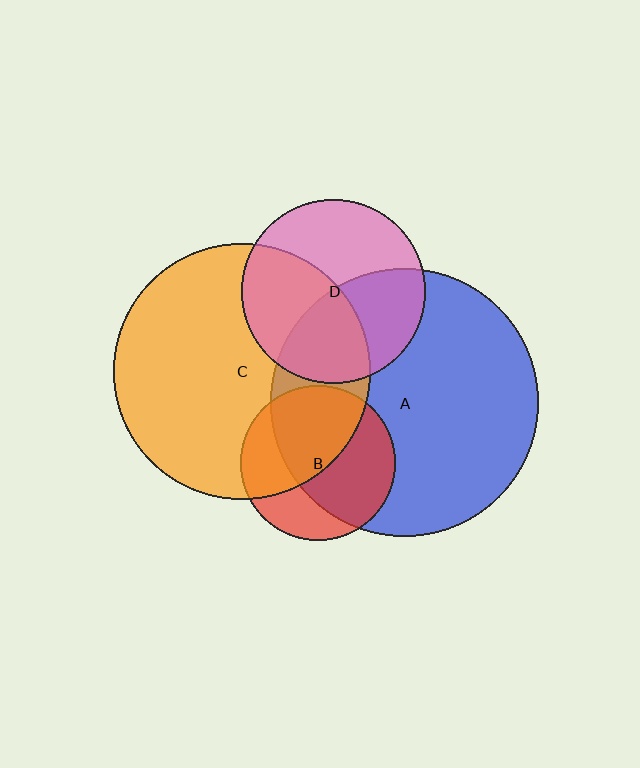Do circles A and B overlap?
Yes.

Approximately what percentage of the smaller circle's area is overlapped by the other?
Approximately 65%.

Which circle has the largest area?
Circle A (blue).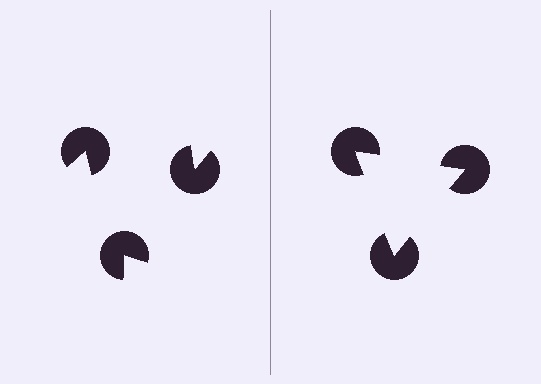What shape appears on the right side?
An illusory triangle.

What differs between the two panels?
The pac-man discs are positioned identically on both sides; only the wedge orientations differ. On the right they align to a triangle; on the left they are misaligned.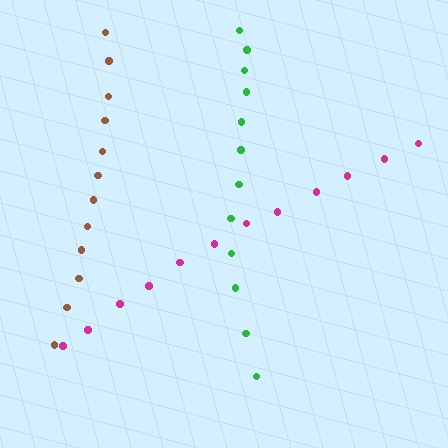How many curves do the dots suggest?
There are 3 distinct paths.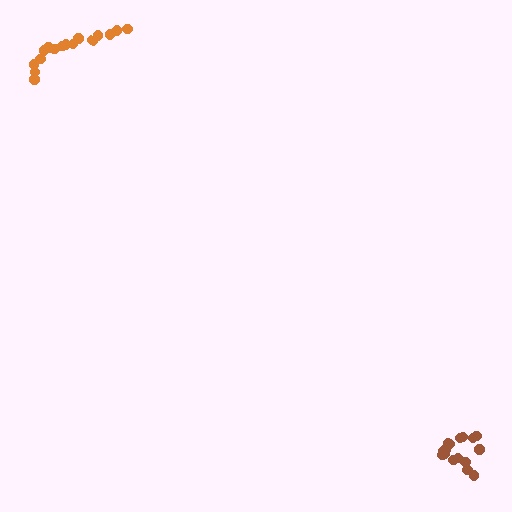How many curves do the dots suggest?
There are 2 distinct paths.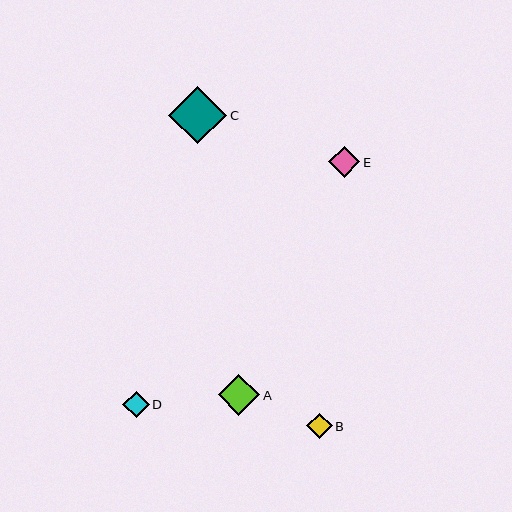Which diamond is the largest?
Diamond C is the largest with a size of approximately 58 pixels.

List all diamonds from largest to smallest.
From largest to smallest: C, A, E, D, B.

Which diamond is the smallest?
Diamond B is the smallest with a size of approximately 26 pixels.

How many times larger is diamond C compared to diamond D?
Diamond C is approximately 2.2 times the size of diamond D.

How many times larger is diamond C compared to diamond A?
Diamond C is approximately 1.4 times the size of diamond A.